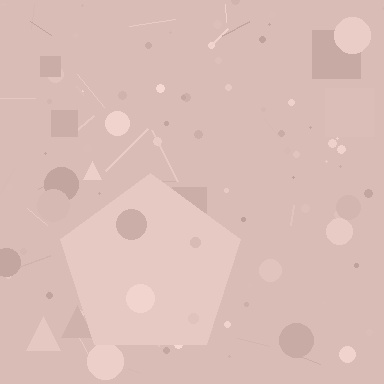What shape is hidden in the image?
A pentagon is hidden in the image.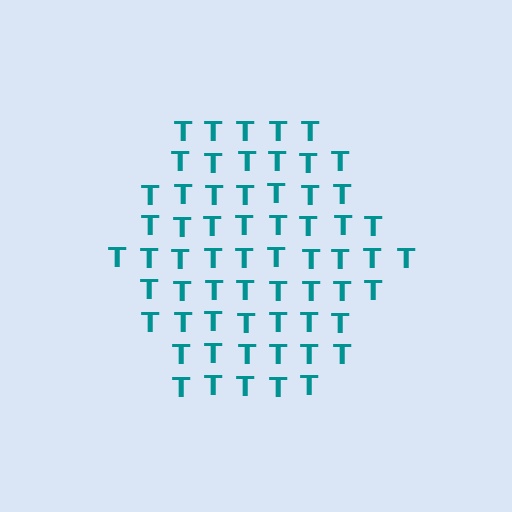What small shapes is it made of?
It is made of small letter T's.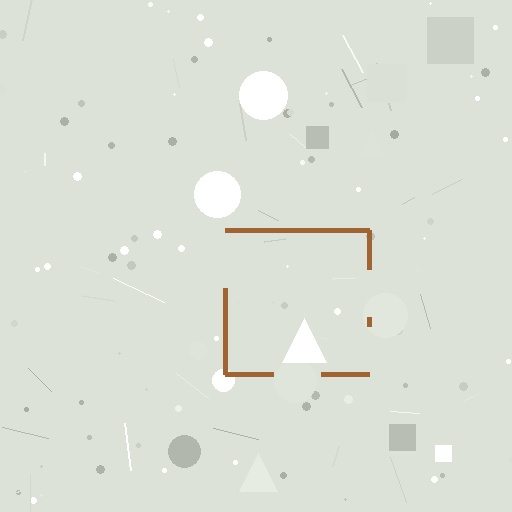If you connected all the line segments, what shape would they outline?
They would outline a square.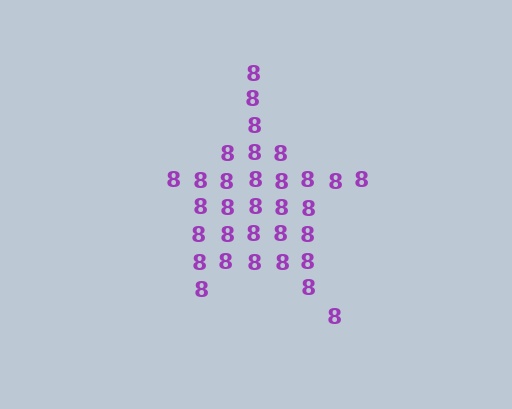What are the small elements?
The small elements are digit 8's.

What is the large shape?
The large shape is a star.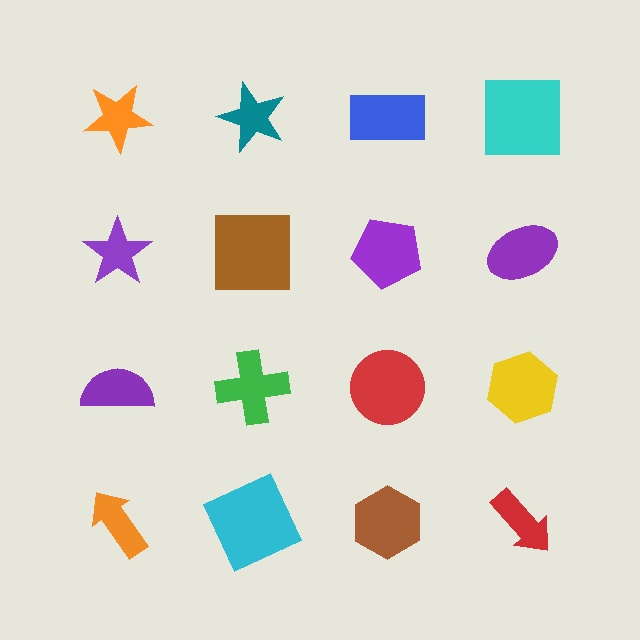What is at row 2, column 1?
A purple star.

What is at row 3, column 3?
A red circle.